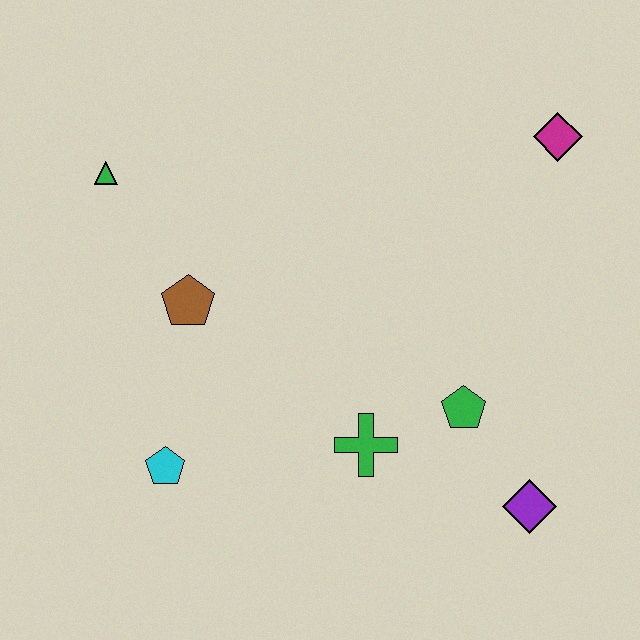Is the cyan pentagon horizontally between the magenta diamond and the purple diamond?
No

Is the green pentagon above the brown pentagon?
No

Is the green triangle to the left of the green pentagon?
Yes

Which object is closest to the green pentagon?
The green cross is closest to the green pentagon.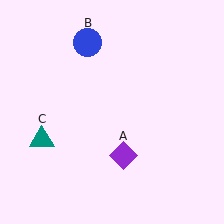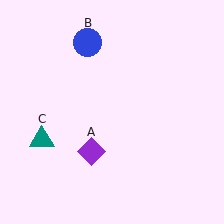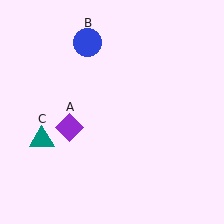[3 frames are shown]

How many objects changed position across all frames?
1 object changed position: purple diamond (object A).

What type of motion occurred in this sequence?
The purple diamond (object A) rotated clockwise around the center of the scene.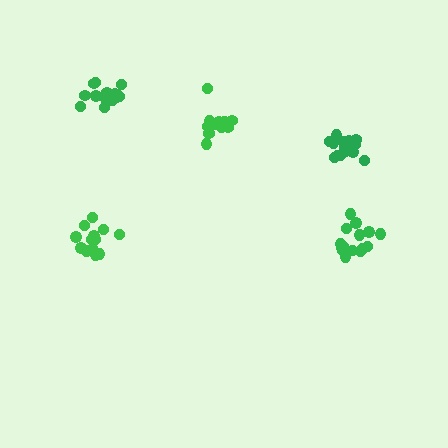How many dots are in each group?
Group 1: 16 dots, Group 2: 13 dots, Group 3: 16 dots, Group 4: 14 dots, Group 5: 11 dots (70 total).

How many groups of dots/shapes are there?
There are 5 groups.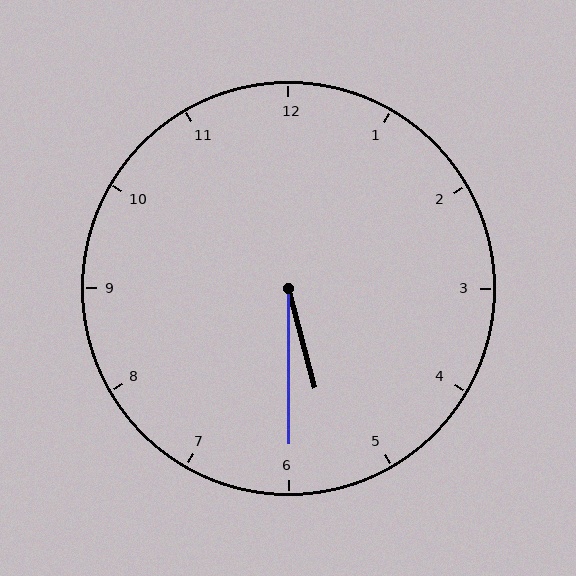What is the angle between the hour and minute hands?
Approximately 15 degrees.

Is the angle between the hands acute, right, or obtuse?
It is acute.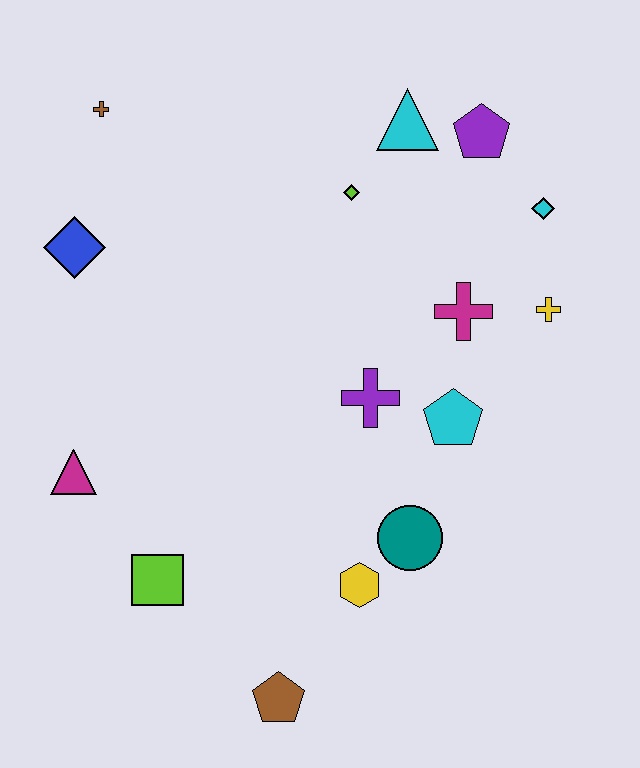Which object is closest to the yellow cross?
The magenta cross is closest to the yellow cross.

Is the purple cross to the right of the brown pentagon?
Yes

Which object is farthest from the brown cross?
The brown pentagon is farthest from the brown cross.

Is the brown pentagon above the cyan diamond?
No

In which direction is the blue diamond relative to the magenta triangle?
The blue diamond is above the magenta triangle.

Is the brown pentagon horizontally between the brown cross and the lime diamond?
Yes